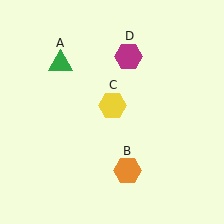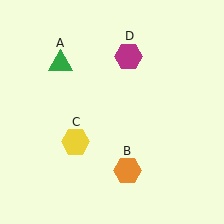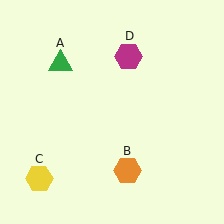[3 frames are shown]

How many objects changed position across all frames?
1 object changed position: yellow hexagon (object C).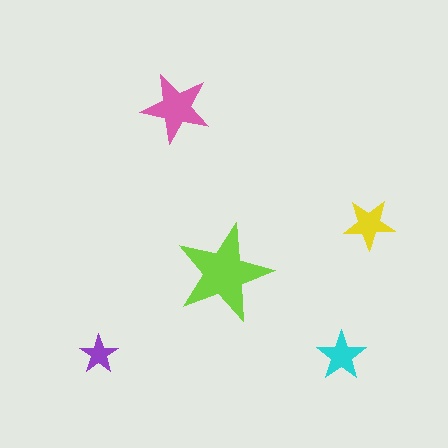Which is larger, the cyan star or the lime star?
The lime one.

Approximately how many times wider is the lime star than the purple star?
About 2.5 times wider.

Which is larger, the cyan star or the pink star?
The pink one.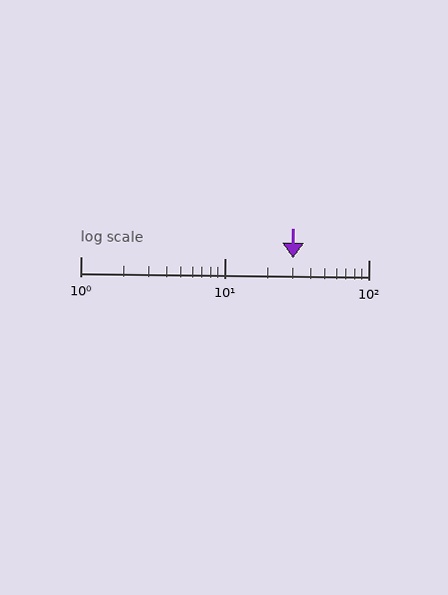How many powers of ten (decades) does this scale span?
The scale spans 2 decades, from 1 to 100.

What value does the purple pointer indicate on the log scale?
The pointer indicates approximately 30.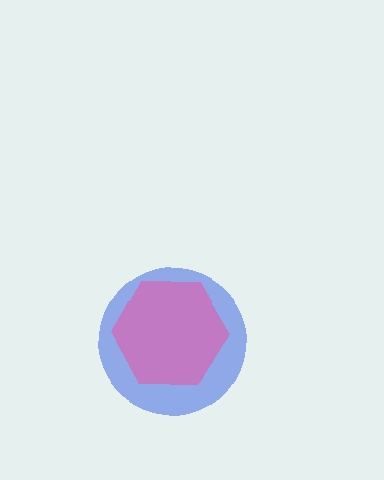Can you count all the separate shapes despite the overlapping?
Yes, there are 2 separate shapes.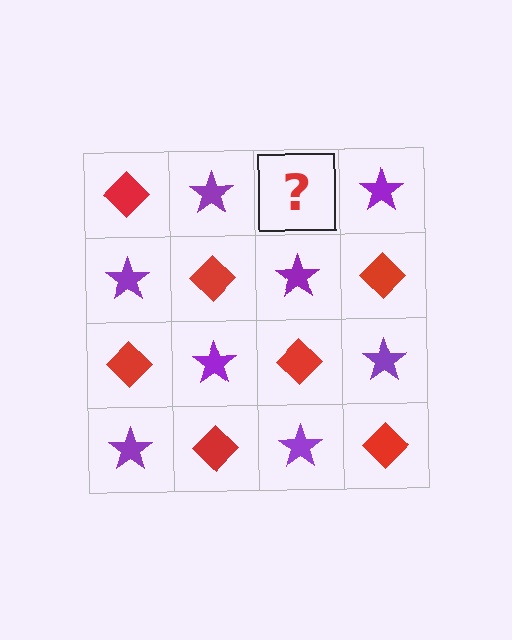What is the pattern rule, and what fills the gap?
The rule is that it alternates red diamond and purple star in a checkerboard pattern. The gap should be filled with a red diamond.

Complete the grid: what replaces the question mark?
The question mark should be replaced with a red diamond.